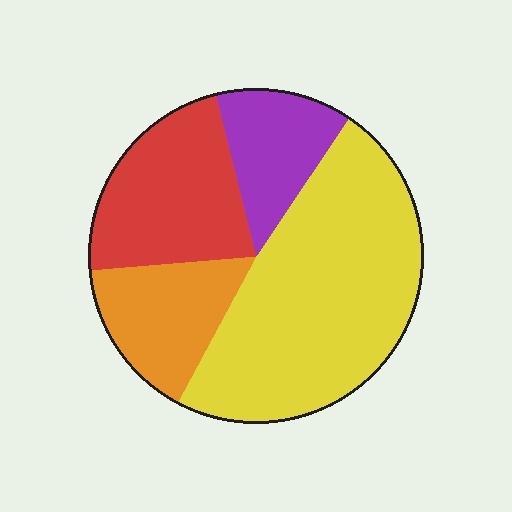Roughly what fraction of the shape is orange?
Orange takes up less than a quarter of the shape.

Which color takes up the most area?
Yellow, at roughly 50%.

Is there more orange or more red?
Red.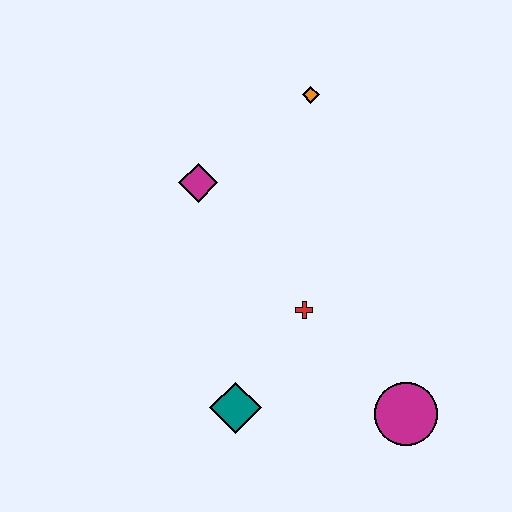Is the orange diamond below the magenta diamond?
No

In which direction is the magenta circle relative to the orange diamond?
The magenta circle is below the orange diamond.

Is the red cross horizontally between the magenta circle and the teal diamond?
Yes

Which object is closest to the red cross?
The teal diamond is closest to the red cross.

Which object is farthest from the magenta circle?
The orange diamond is farthest from the magenta circle.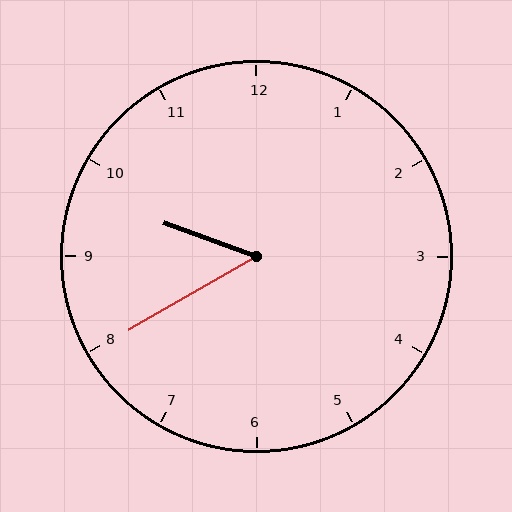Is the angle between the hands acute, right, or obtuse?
It is acute.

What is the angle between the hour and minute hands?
Approximately 50 degrees.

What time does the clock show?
9:40.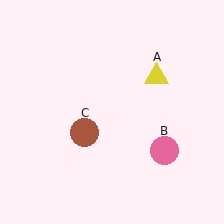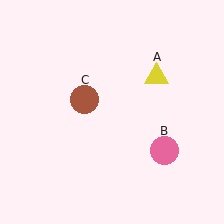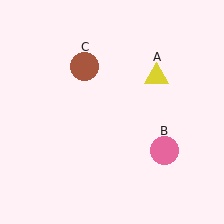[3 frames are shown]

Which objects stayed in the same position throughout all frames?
Yellow triangle (object A) and pink circle (object B) remained stationary.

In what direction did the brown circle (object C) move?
The brown circle (object C) moved up.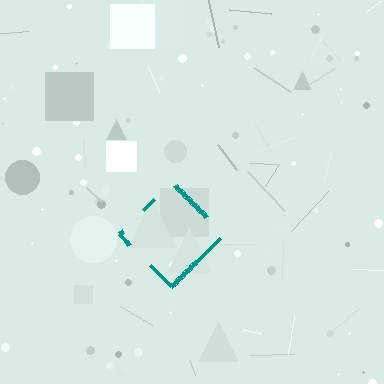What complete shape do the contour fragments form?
The contour fragments form a diamond.